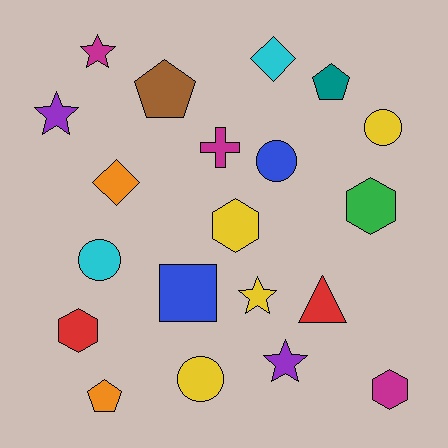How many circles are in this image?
There are 4 circles.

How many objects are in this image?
There are 20 objects.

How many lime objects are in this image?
There are no lime objects.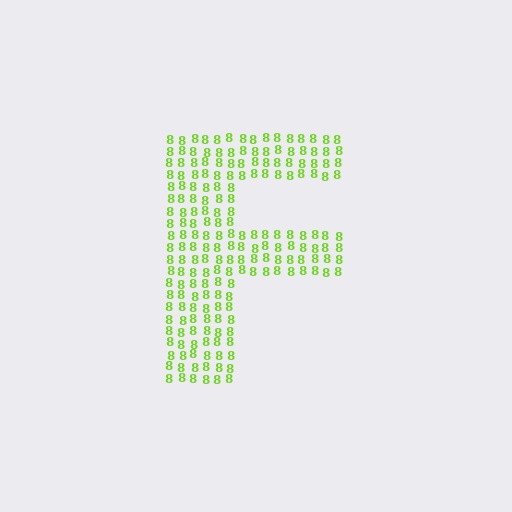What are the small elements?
The small elements are digit 8's.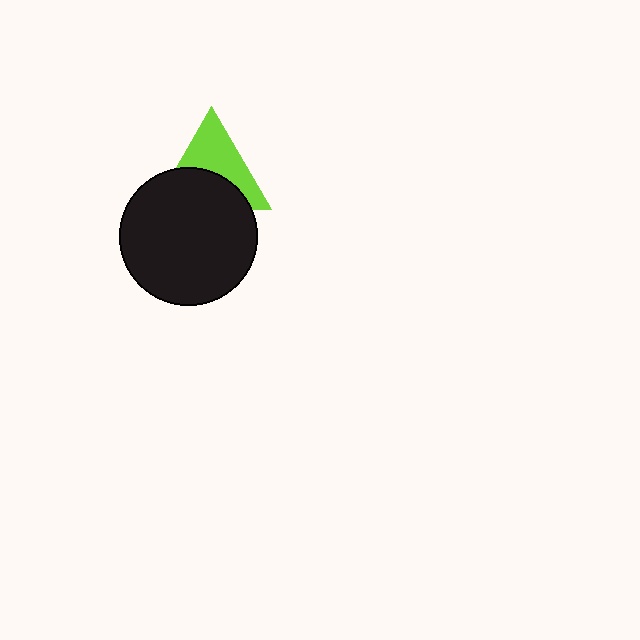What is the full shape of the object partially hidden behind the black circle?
The partially hidden object is a lime triangle.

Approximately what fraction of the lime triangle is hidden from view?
Roughly 48% of the lime triangle is hidden behind the black circle.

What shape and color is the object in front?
The object in front is a black circle.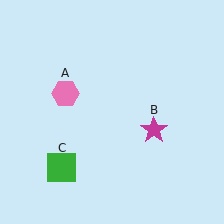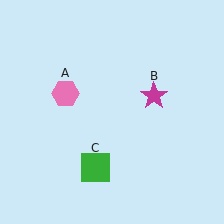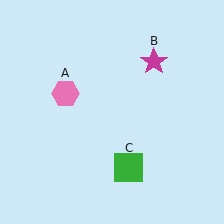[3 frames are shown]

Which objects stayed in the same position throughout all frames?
Pink hexagon (object A) remained stationary.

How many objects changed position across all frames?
2 objects changed position: magenta star (object B), green square (object C).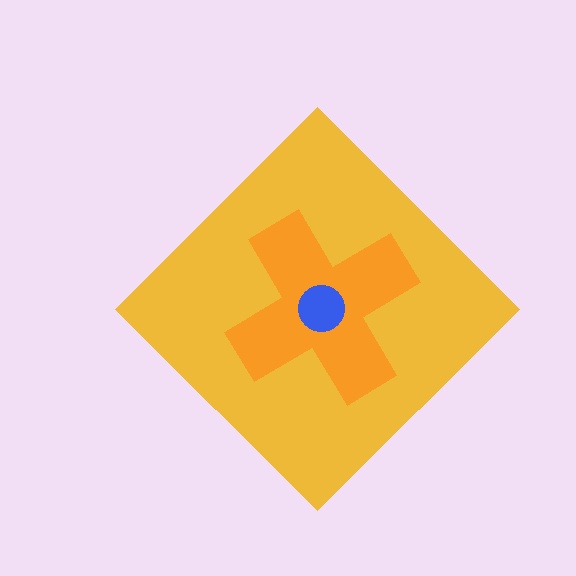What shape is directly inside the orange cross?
The blue circle.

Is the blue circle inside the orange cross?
Yes.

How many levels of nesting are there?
3.